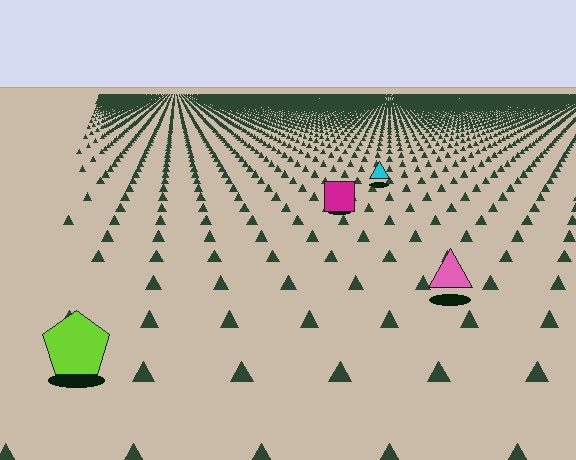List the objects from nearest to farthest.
From nearest to farthest: the lime pentagon, the pink triangle, the magenta square, the cyan triangle.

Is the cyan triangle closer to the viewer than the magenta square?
No. The magenta square is closer — you can tell from the texture gradient: the ground texture is coarser near it.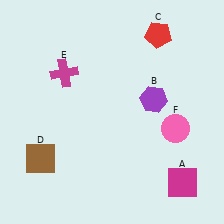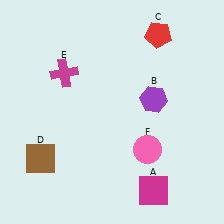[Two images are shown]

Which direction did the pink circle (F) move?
The pink circle (F) moved left.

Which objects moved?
The objects that moved are: the magenta square (A), the pink circle (F).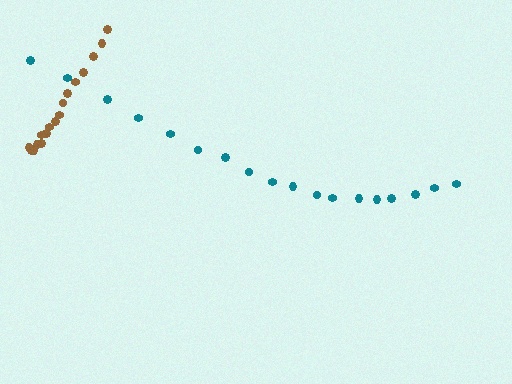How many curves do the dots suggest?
There are 2 distinct paths.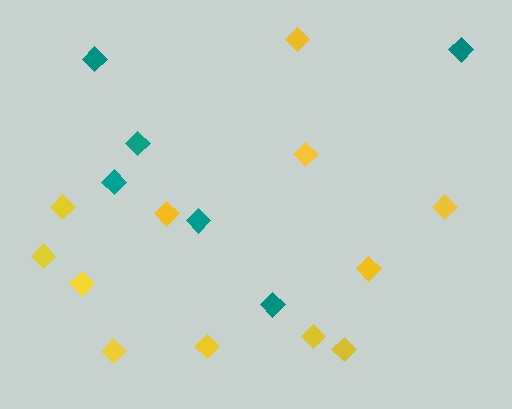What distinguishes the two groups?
There are 2 groups: one group of yellow diamonds (12) and one group of teal diamonds (6).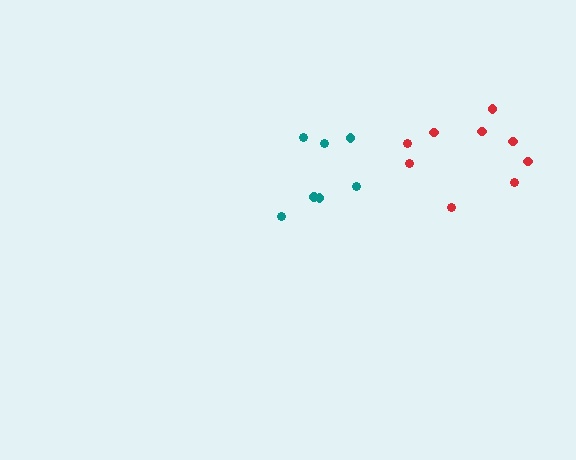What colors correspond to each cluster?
The clusters are colored: teal, red.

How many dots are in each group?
Group 1: 7 dots, Group 2: 9 dots (16 total).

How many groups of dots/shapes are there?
There are 2 groups.